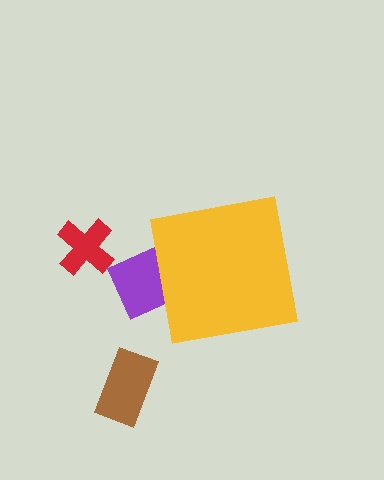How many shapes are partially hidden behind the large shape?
1 shape is partially hidden.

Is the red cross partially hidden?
No, the red cross is fully visible.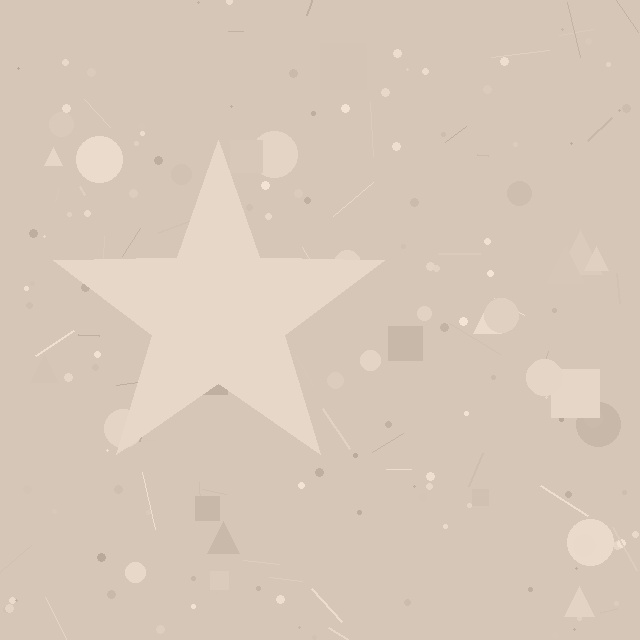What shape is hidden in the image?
A star is hidden in the image.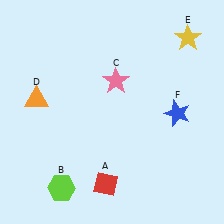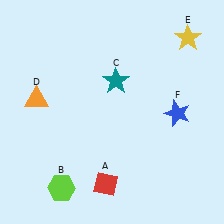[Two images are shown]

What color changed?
The star (C) changed from pink in Image 1 to teal in Image 2.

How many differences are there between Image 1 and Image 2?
There is 1 difference between the two images.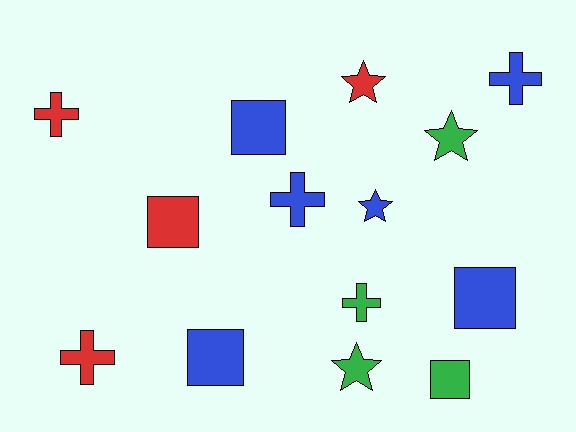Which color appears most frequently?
Blue, with 6 objects.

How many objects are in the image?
There are 14 objects.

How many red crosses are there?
There are 2 red crosses.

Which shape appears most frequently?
Cross, with 5 objects.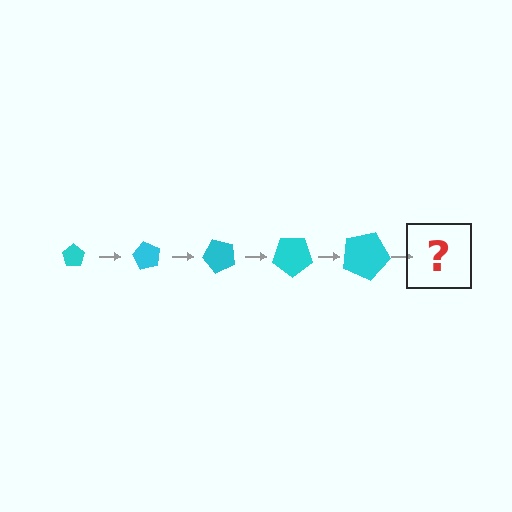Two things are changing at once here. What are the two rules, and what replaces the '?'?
The two rules are that the pentagon grows larger each step and it rotates 60 degrees each step. The '?' should be a pentagon, larger than the previous one and rotated 300 degrees from the start.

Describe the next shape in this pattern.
It should be a pentagon, larger than the previous one and rotated 300 degrees from the start.